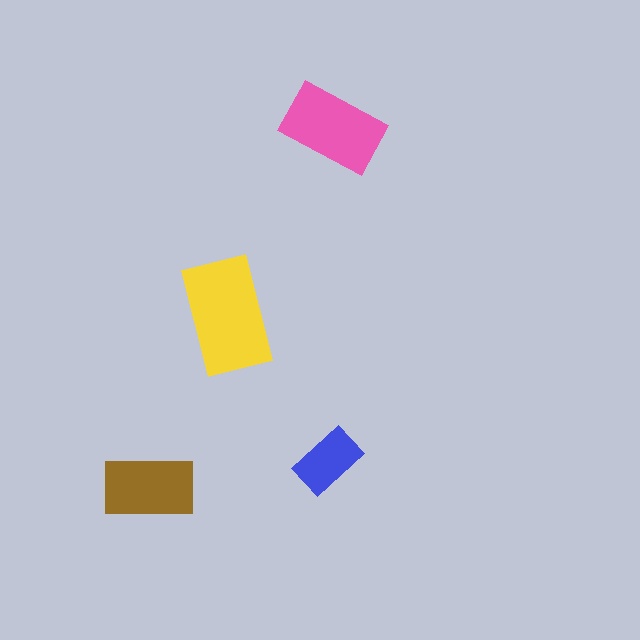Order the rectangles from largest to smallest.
the yellow one, the pink one, the brown one, the blue one.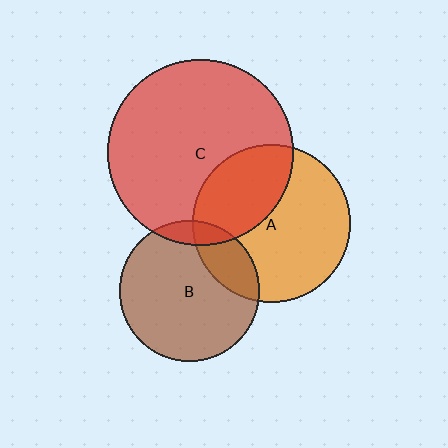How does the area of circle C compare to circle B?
Approximately 1.8 times.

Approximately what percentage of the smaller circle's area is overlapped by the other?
Approximately 35%.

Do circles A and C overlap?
Yes.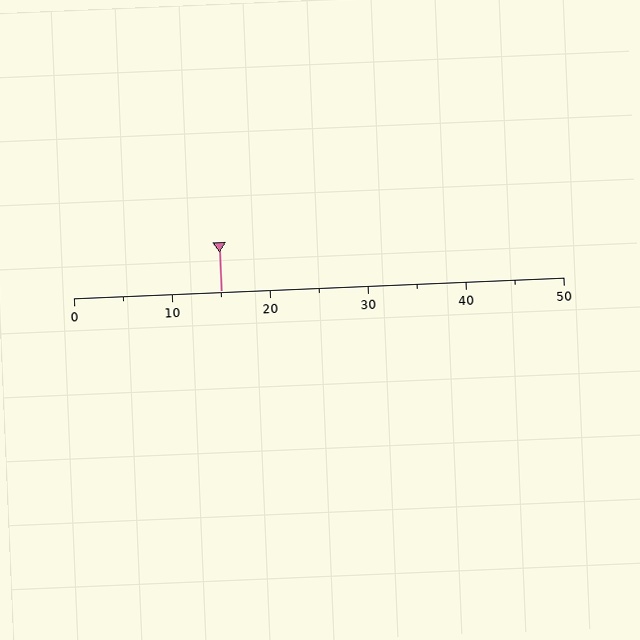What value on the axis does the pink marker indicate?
The marker indicates approximately 15.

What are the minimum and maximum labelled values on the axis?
The axis runs from 0 to 50.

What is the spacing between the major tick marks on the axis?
The major ticks are spaced 10 apart.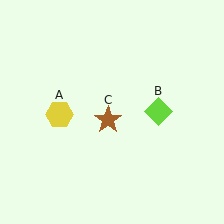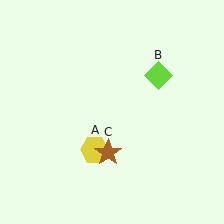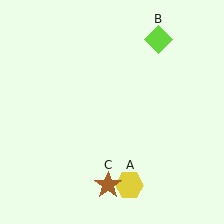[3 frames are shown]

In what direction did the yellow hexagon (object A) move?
The yellow hexagon (object A) moved down and to the right.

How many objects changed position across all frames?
3 objects changed position: yellow hexagon (object A), lime diamond (object B), brown star (object C).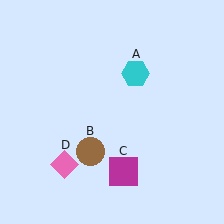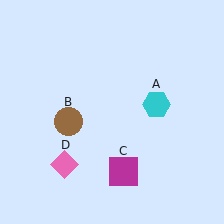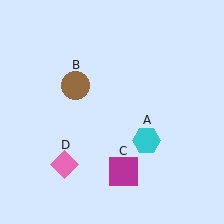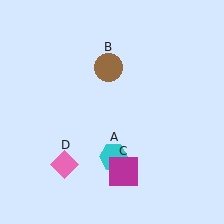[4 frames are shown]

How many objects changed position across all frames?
2 objects changed position: cyan hexagon (object A), brown circle (object B).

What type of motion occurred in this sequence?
The cyan hexagon (object A), brown circle (object B) rotated clockwise around the center of the scene.